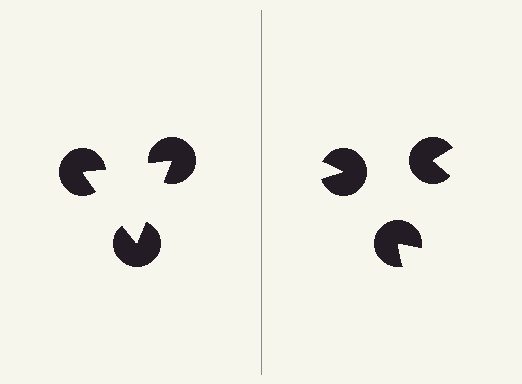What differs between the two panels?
The pac-man discs are positioned identically on both sides; only the wedge orientations differ. On the left they align to a triangle; on the right they are misaligned.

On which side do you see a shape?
An illusory triangle appears on the left side. On the right side the wedge cuts are rotated, so no coherent shape forms.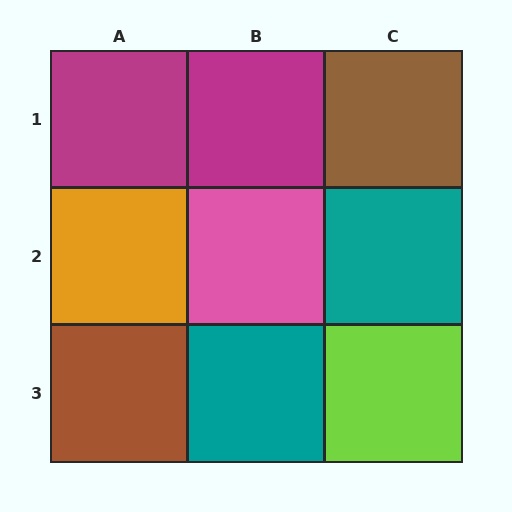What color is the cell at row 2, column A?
Orange.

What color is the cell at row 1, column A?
Magenta.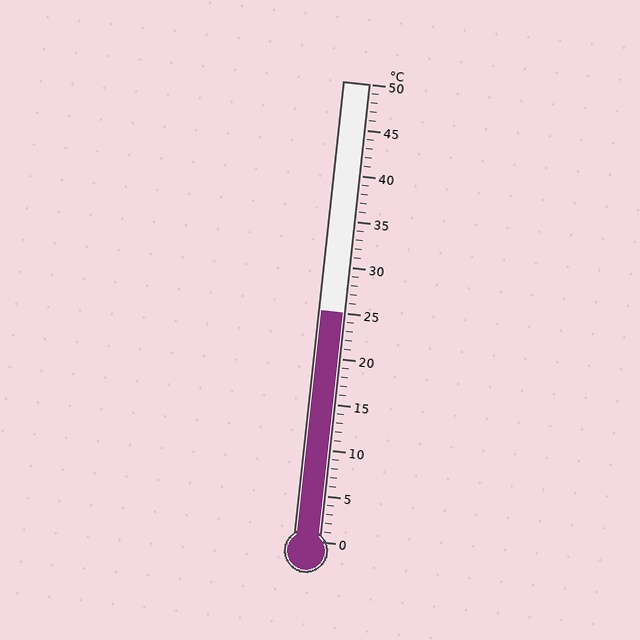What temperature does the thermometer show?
The thermometer shows approximately 25°C.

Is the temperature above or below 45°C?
The temperature is below 45°C.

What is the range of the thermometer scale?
The thermometer scale ranges from 0°C to 50°C.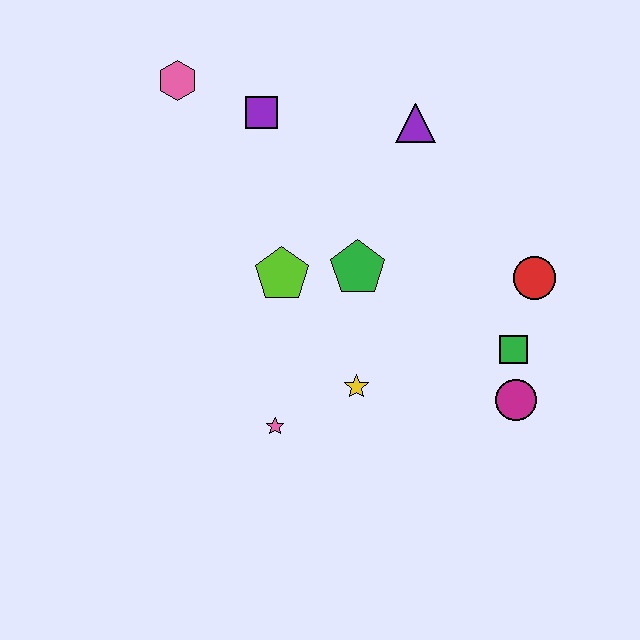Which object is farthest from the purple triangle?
The pink star is farthest from the purple triangle.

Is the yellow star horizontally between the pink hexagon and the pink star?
No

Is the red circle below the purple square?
Yes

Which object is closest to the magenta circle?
The green square is closest to the magenta circle.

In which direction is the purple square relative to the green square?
The purple square is to the left of the green square.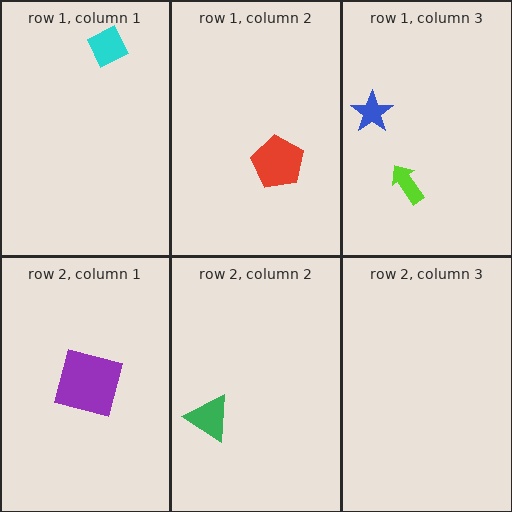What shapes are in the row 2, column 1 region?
The purple square.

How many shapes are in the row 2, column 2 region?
1.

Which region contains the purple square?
The row 2, column 1 region.